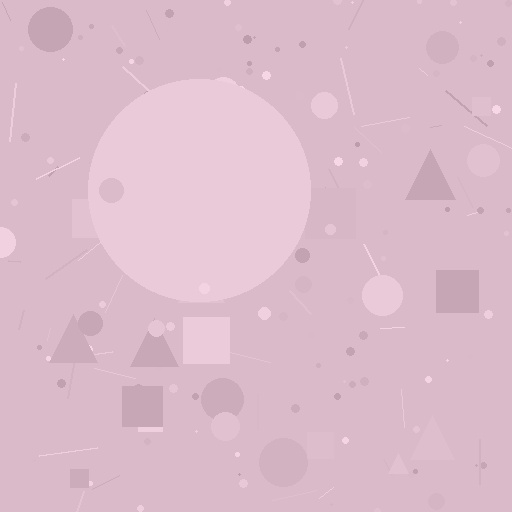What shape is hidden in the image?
A circle is hidden in the image.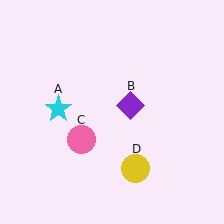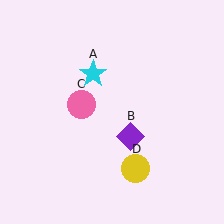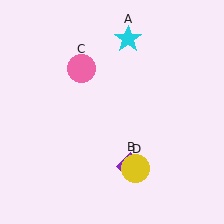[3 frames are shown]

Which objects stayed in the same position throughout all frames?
Yellow circle (object D) remained stationary.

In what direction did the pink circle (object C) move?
The pink circle (object C) moved up.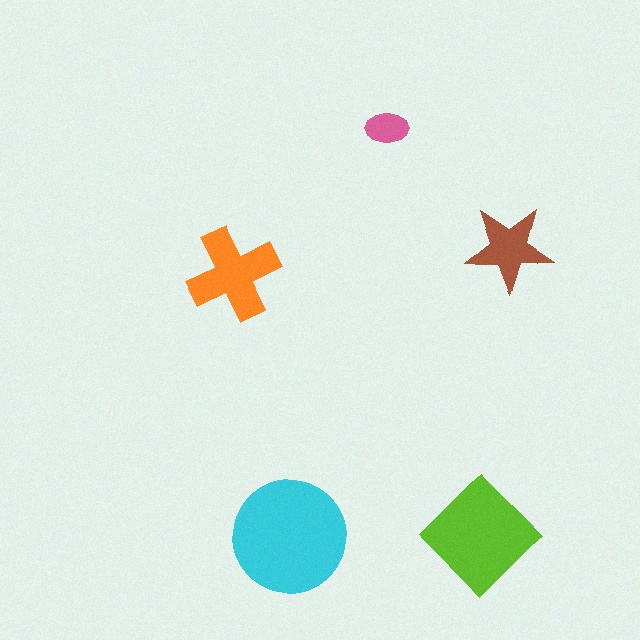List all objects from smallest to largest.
The pink ellipse, the brown star, the orange cross, the lime diamond, the cyan circle.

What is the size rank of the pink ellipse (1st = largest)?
5th.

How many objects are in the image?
There are 5 objects in the image.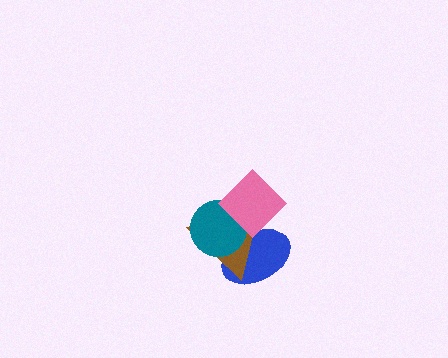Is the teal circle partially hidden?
Yes, it is partially covered by another shape.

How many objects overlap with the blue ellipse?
3 objects overlap with the blue ellipse.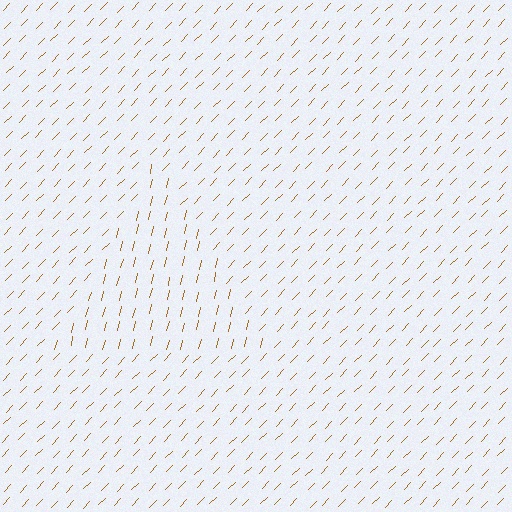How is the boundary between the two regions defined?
The boundary is defined purely by a change in line orientation (approximately 31 degrees difference). All lines are the same color and thickness.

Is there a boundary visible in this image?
Yes, there is a texture boundary formed by a change in line orientation.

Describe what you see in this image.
The image is filled with small brown line segments. A triangle region in the image has lines oriented differently from the surrounding lines, creating a visible texture boundary.